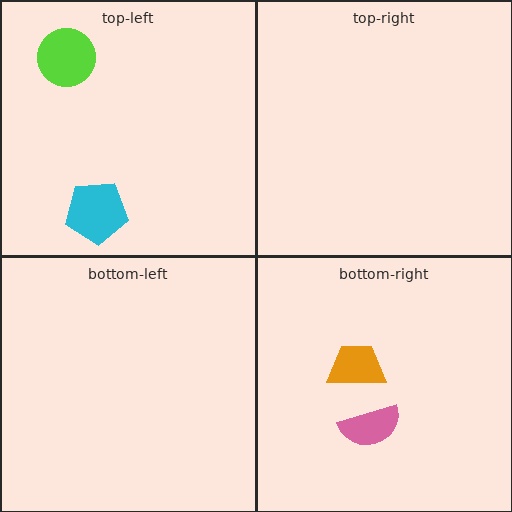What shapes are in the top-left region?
The lime circle, the cyan pentagon.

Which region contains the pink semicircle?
The bottom-right region.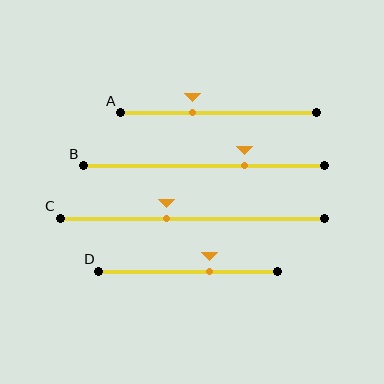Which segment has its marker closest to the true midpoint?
Segment C has its marker closest to the true midpoint.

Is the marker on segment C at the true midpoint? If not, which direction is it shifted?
No, the marker on segment C is shifted to the left by about 10% of the segment length.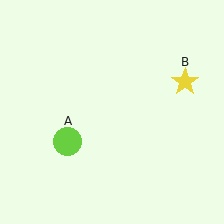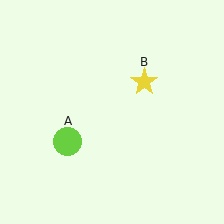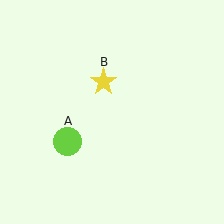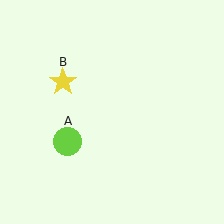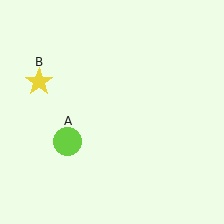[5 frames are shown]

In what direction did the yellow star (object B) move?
The yellow star (object B) moved left.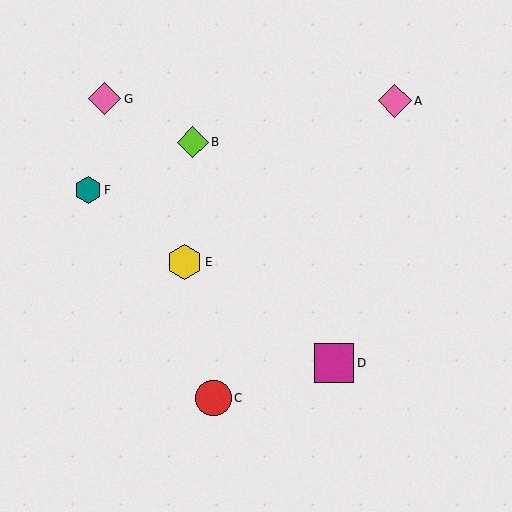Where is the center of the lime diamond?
The center of the lime diamond is at (193, 142).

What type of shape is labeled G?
Shape G is a pink diamond.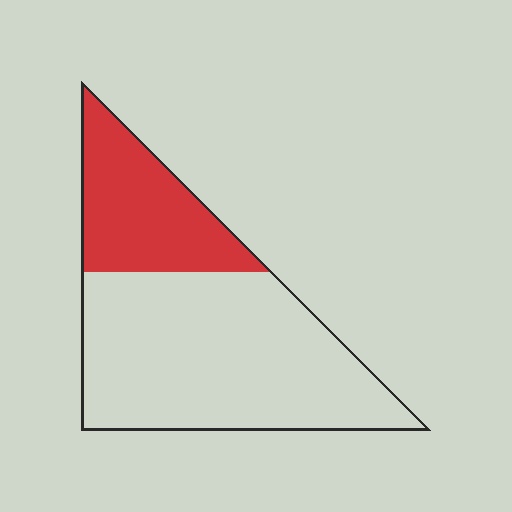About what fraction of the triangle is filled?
About one third (1/3).